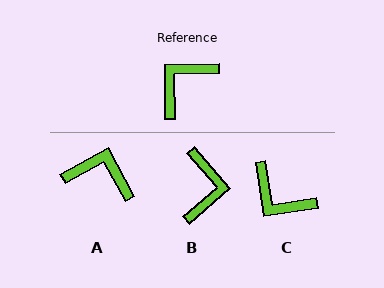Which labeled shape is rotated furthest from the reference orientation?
B, about 140 degrees away.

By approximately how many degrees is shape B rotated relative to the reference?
Approximately 140 degrees clockwise.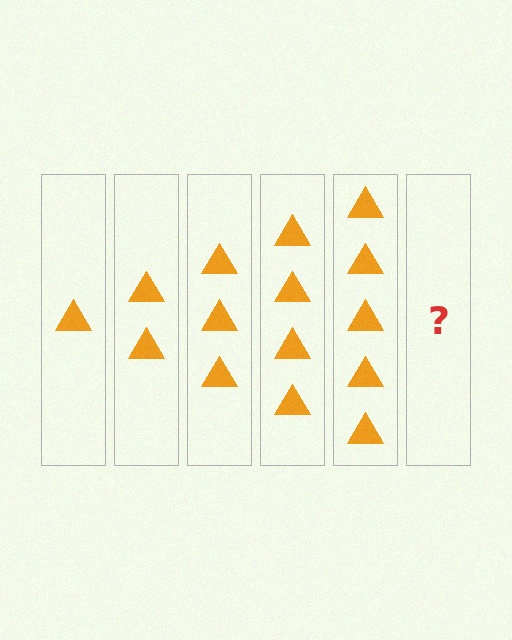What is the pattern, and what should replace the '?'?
The pattern is that each step adds one more triangle. The '?' should be 6 triangles.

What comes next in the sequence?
The next element should be 6 triangles.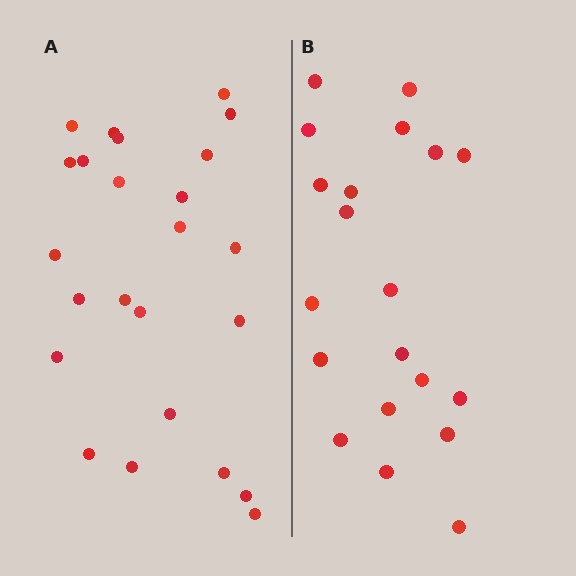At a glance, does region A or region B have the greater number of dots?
Region A (the left region) has more dots.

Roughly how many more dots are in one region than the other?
Region A has about 4 more dots than region B.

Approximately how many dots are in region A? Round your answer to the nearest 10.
About 20 dots. (The exact count is 24, which rounds to 20.)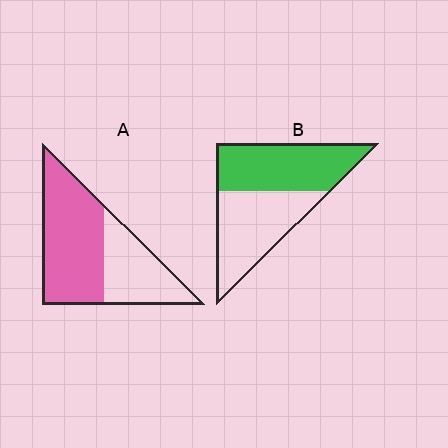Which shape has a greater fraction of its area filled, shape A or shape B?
Shape A.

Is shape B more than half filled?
Roughly half.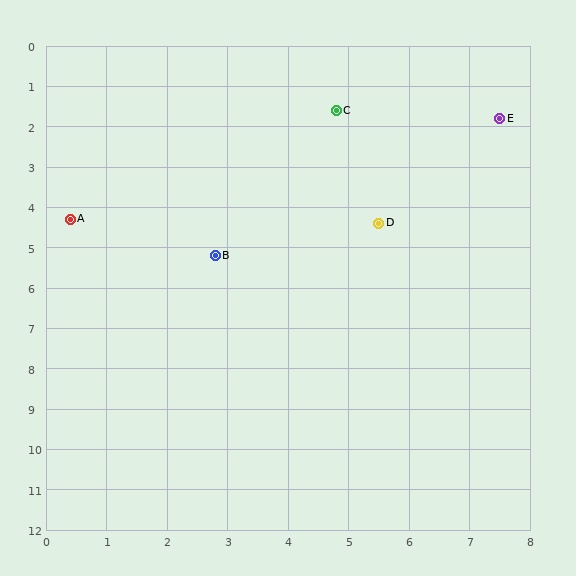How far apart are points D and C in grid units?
Points D and C are about 2.9 grid units apart.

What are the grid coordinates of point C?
Point C is at approximately (4.8, 1.6).